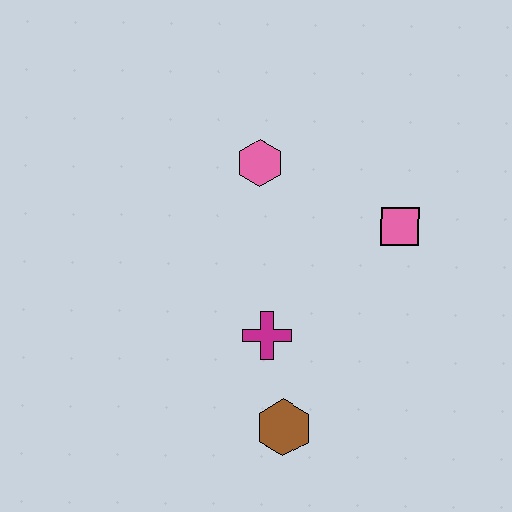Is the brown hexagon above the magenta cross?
No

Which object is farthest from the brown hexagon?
The pink hexagon is farthest from the brown hexagon.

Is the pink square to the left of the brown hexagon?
No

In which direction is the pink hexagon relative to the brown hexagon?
The pink hexagon is above the brown hexagon.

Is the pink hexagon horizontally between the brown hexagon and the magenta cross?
No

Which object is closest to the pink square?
The pink hexagon is closest to the pink square.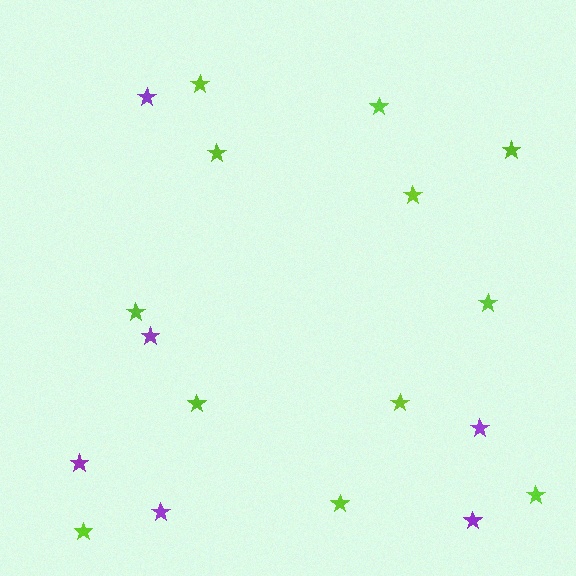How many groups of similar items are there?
There are 2 groups: one group of lime stars (12) and one group of purple stars (6).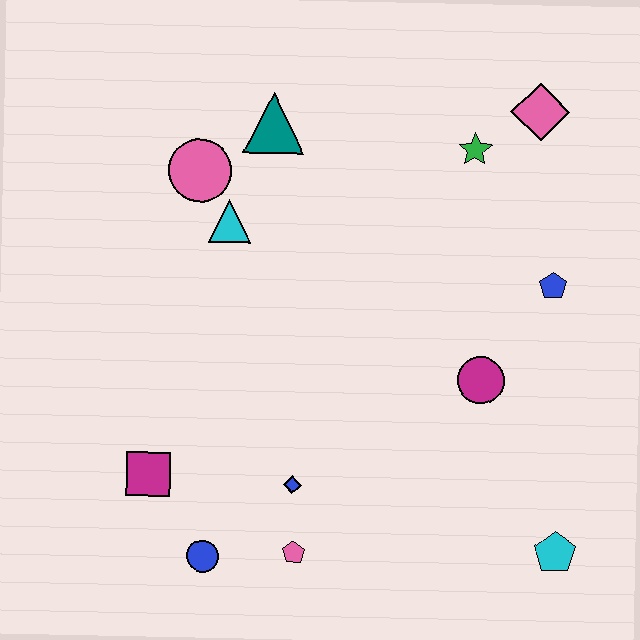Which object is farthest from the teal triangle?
The cyan pentagon is farthest from the teal triangle.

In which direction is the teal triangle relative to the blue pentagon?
The teal triangle is to the left of the blue pentagon.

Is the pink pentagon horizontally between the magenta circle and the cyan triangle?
Yes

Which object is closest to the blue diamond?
The pink pentagon is closest to the blue diamond.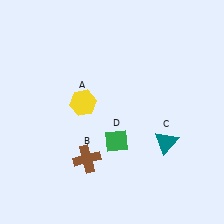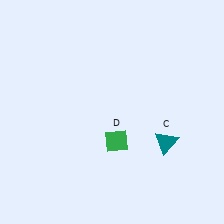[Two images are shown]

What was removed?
The brown cross (B), the yellow hexagon (A) were removed in Image 2.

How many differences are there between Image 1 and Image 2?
There are 2 differences between the two images.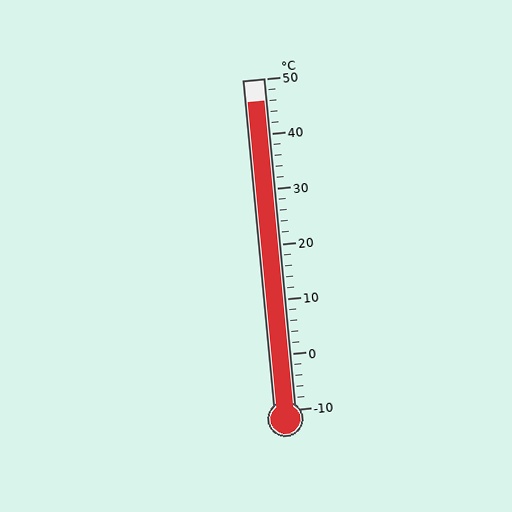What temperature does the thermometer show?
The thermometer shows approximately 46°C.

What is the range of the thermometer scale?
The thermometer scale ranges from -10°C to 50°C.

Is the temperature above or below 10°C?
The temperature is above 10°C.